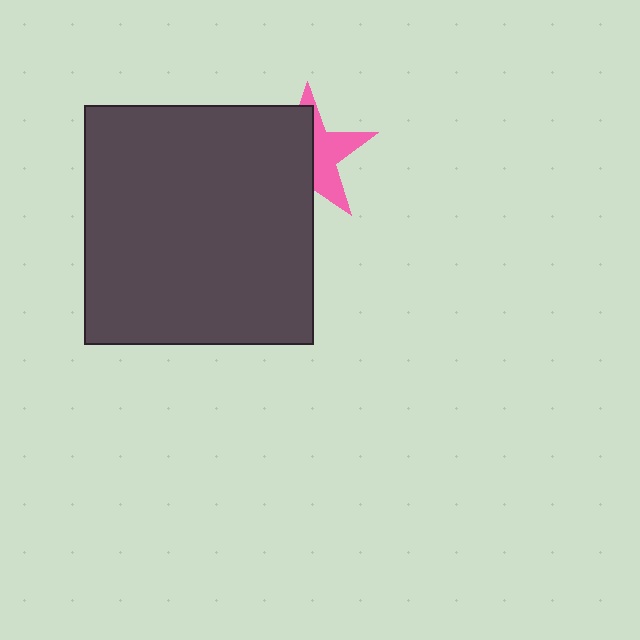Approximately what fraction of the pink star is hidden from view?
Roughly 55% of the pink star is hidden behind the dark gray rectangle.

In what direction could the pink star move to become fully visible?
The pink star could move right. That would shift it out from behind the dark gray rectangle entirely.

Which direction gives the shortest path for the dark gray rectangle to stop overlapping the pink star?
Moving left gives the shortest separation.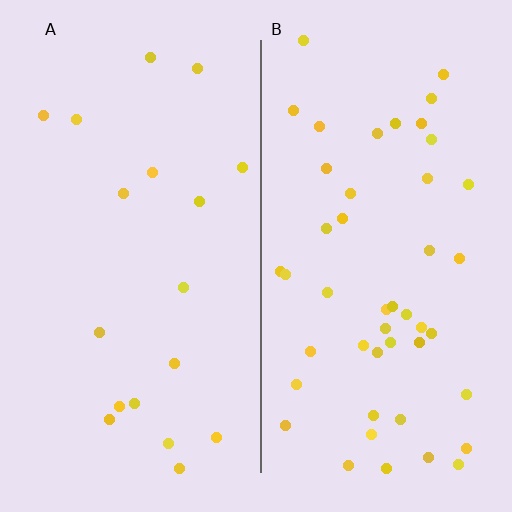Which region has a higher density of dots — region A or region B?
B (the right).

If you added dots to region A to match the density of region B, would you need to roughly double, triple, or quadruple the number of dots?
Approximately triple.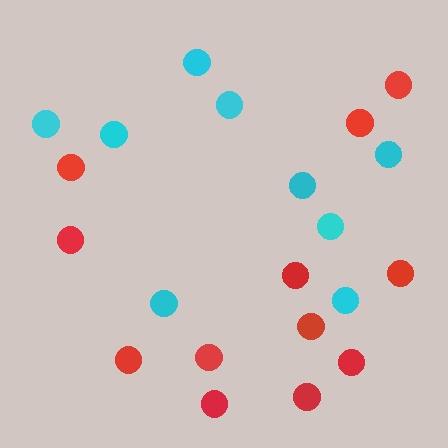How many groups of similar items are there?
There are 2 groups: one group of red circles (12) and one group of cyan circles (9).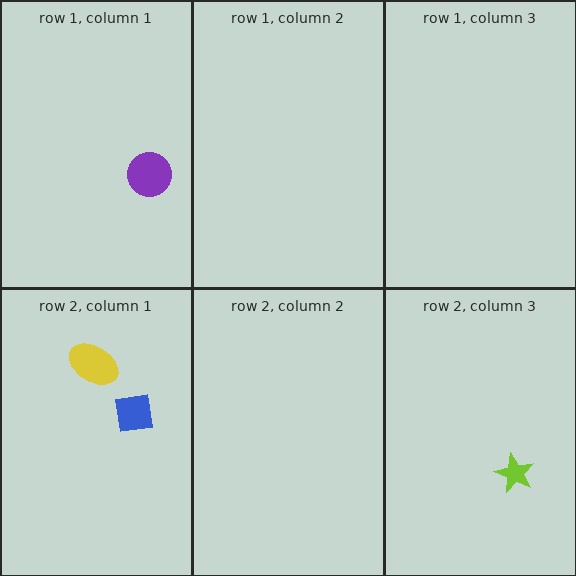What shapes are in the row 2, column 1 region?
The yellow ellipse, the blue square.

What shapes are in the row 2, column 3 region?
The lime star.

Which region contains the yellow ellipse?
The row 2, column 1 region.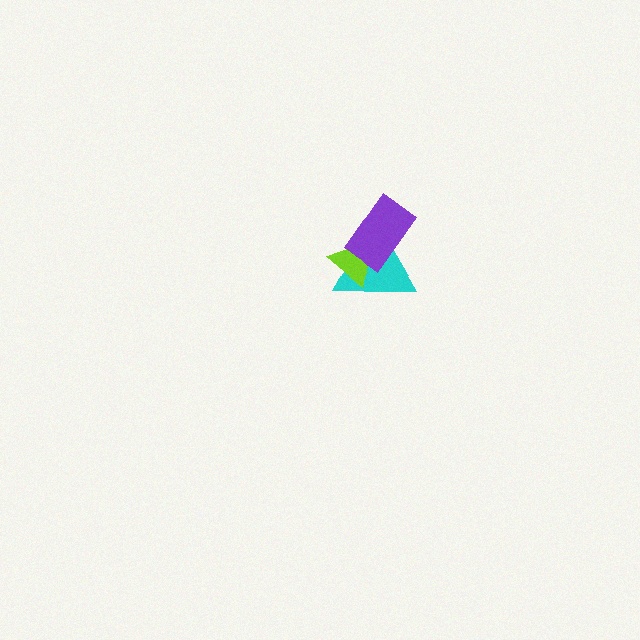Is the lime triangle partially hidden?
Yes, it is partially covered by another shape.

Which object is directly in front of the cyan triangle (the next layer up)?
The lime triangle is directly in front of the cyan triangle.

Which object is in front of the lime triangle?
The purple rectangle is in front of the lime triangle.